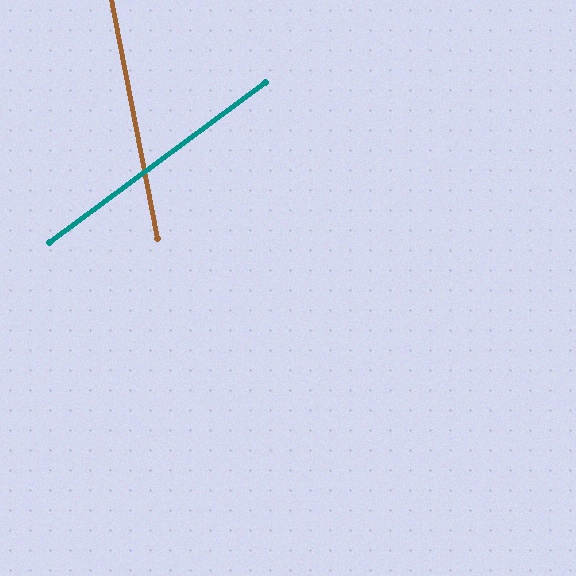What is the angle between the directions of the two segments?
Approximately 64 degrees.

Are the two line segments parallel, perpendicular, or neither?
Neither parallel nor perpendicular — they differ by about 64°.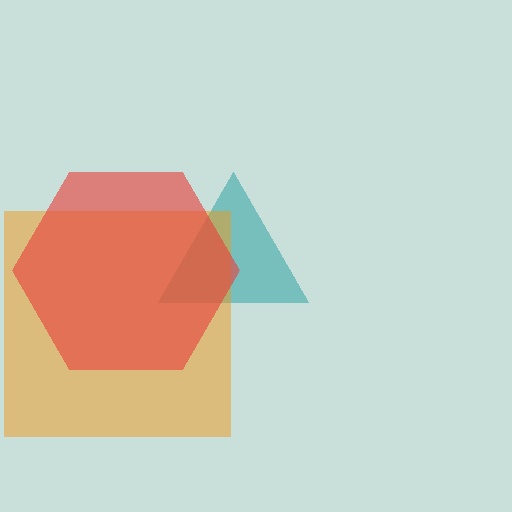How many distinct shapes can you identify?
There are 3 distinct shapes: a teal triangle, an orange square, a red hexagon.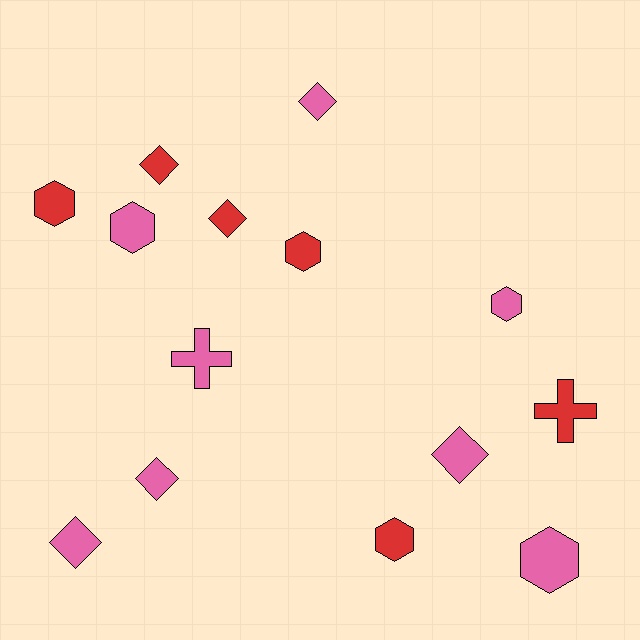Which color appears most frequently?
Pink, with 8 objects.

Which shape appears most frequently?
Hexagon, with 6 objects.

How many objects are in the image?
There are 14 objects.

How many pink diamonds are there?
There are 4 pink diamonds.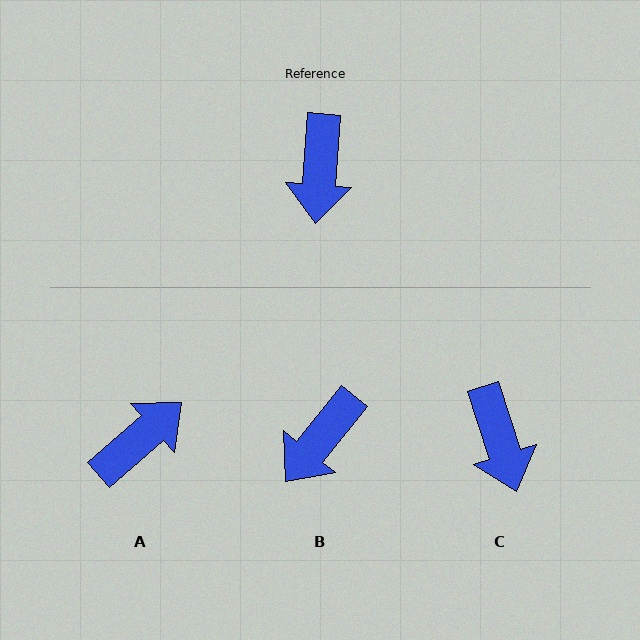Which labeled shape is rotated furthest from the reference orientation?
A, about 136 degrees away.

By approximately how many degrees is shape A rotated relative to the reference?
Approximately 136 degrees counter-clockwise.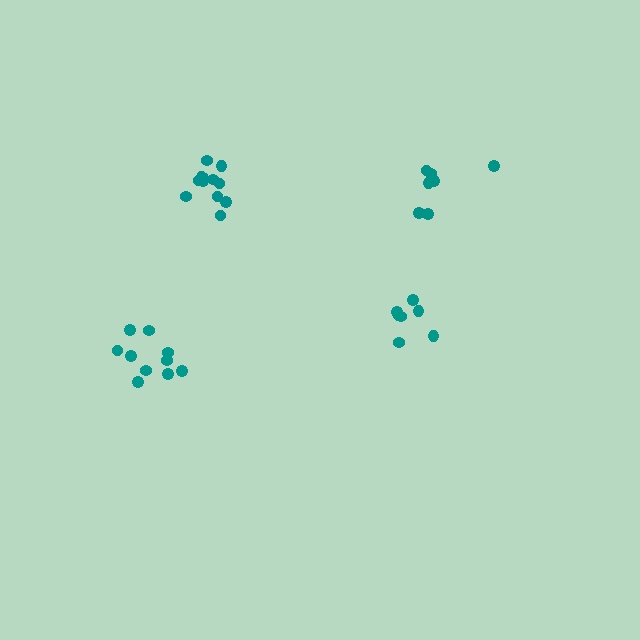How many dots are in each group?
Group 1: 7 dots, Group 2: 7 dots, Group 3: 12 dots, Group 4: 10 dots (36 total).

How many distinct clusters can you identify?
There are 4 distinct clusters.